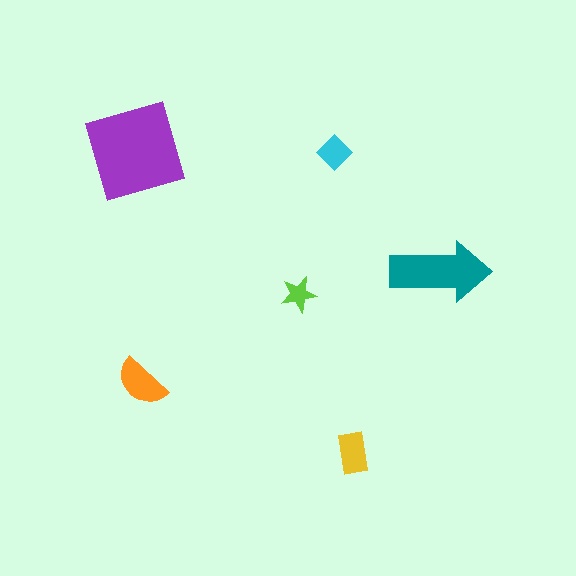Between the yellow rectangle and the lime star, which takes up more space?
The yellow rectangle.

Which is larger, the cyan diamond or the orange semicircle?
The orange semicircle.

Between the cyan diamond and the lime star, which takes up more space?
The cyan diamond.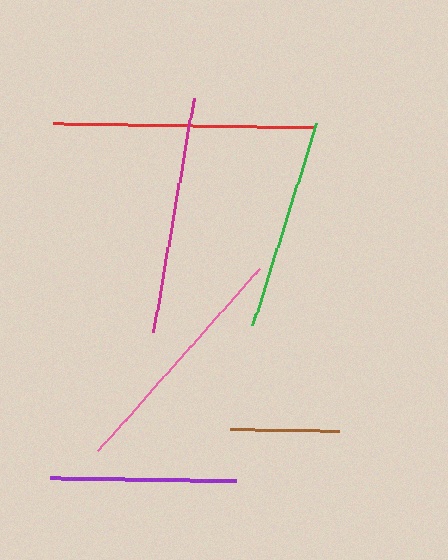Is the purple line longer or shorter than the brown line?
The purple line is longer than the brown line.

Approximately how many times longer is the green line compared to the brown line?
The green line is approximately 2.0 times the length of the brown line.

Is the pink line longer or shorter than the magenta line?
The pink line is longer than the magenta line.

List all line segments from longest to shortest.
From longest to shortest: red, pink, magenta, green, purple, brown.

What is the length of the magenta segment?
The magenta segment is approximately 238 pixels long.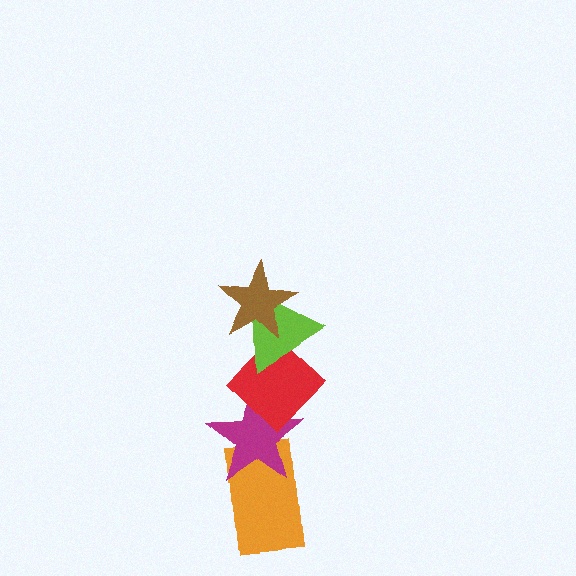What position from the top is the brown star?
The brown star is 1st from the top.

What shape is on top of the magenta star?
The red diamond is on top of the magenta star.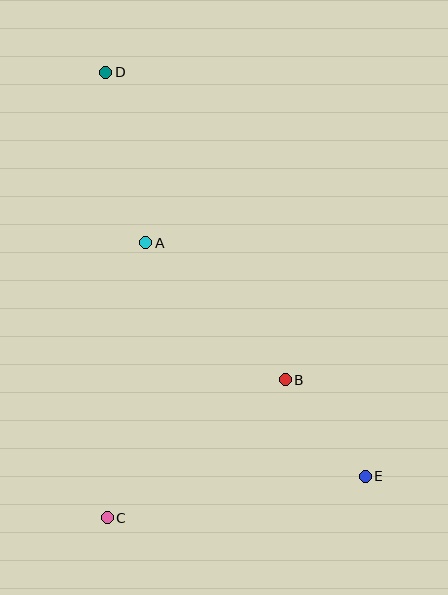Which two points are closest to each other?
Points B and E are closest to each other.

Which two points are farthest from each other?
Points D and E are farthest from each other.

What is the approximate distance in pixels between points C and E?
The distance between C and E is approximately 261 pixels.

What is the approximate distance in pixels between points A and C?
The distance between A and C is approximately 278 pixels.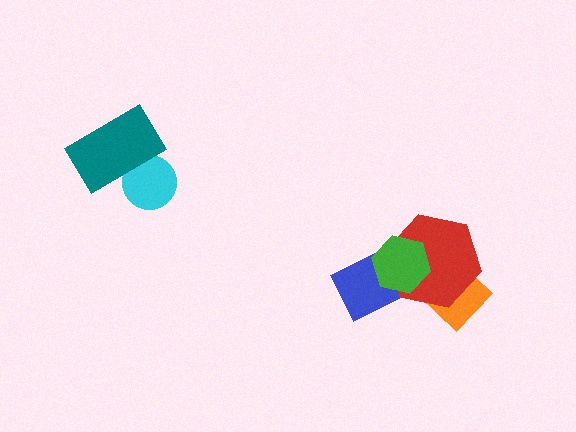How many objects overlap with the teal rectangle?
1 object overlaps with the teal rectangle.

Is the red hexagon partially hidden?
Yes, it is partially covered by another shape.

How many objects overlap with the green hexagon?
2 objects overlap with the green hexagon.